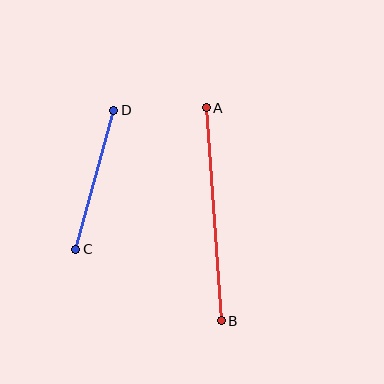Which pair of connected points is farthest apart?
Points A and B are farthest apart.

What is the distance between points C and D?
The distance is approximately 144 pixels.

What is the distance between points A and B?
The distance is approximately 213 pixels.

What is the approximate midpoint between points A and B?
The midpoint is at approximately (214, 214) pixels.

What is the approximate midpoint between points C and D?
The midpoint is at approximately (95, 180) pixels.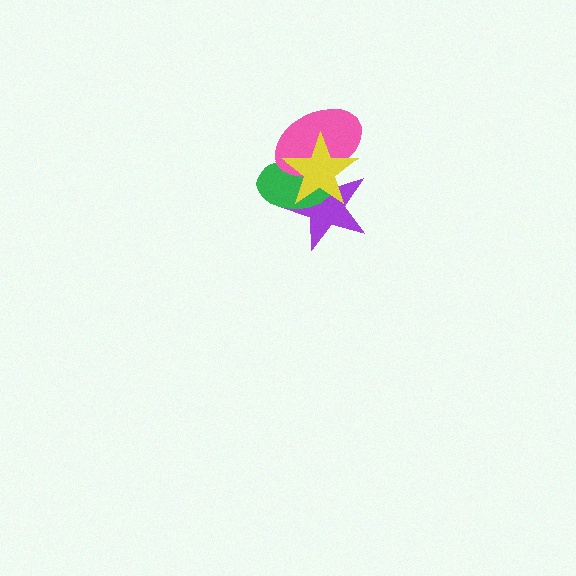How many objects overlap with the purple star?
3 objects overlap with the purple star.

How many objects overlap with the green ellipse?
3 objects overlap with the green ellipse.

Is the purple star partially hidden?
Yes, it is partially covered by another shape.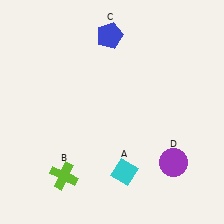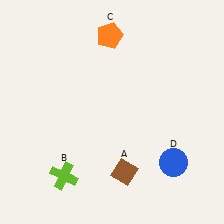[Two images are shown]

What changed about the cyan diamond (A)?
In Image 1, A is cyan. In Image 2, it changed to brown.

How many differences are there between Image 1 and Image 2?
There are 3 differences between the two images.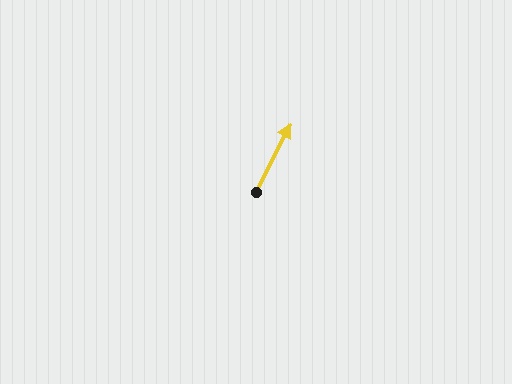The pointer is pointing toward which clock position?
Roughly 1 o'clock.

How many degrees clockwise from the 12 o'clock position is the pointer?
Approximately 27 degrees.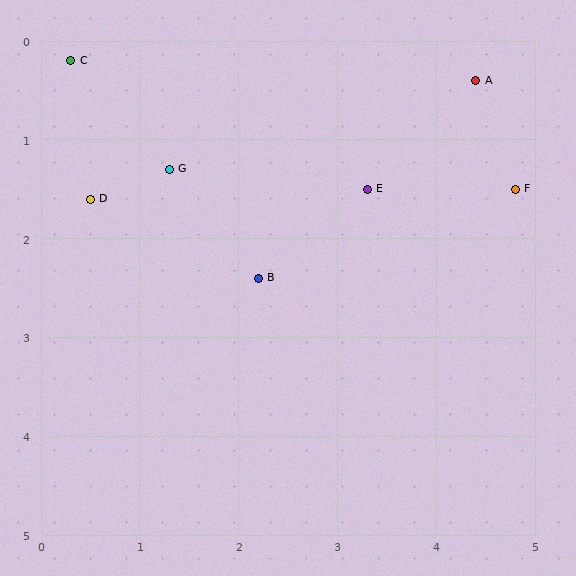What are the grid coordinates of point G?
Point G is at approximately (1.3, 1.3).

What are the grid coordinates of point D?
Point D is at approximately (0.5, 1.6).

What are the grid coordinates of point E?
Point E is at approximately (3.3, 1.5).